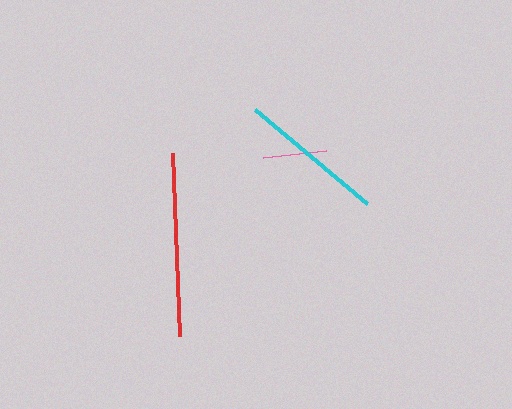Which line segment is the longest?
The red line is the longest at approximately 184 pixels.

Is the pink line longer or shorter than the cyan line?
The cyan line is longer than the pink line.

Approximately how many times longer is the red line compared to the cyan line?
The red line is approximately 1.3 times the length of the cyan line.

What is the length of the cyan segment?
The cyan segment is approximately 146 pixels long.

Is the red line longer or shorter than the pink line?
The red line is longer than the pink line.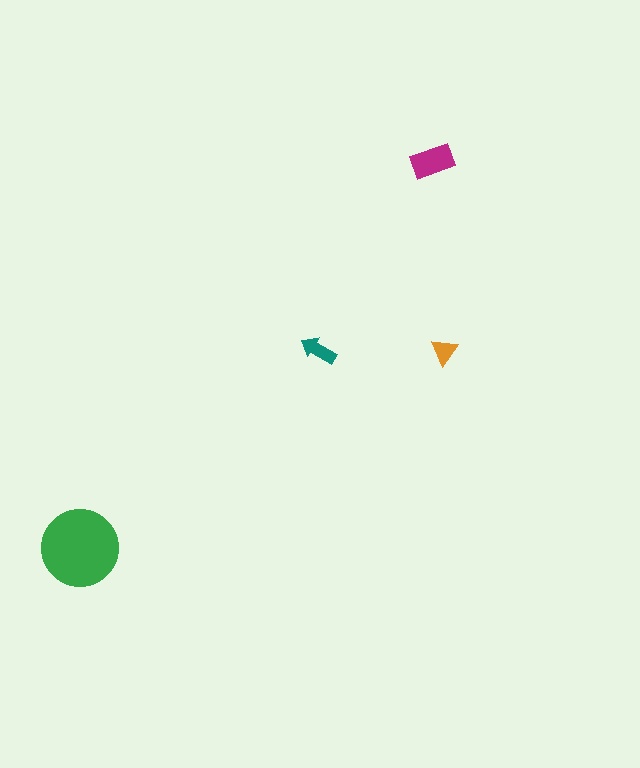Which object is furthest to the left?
The green circle is leftmost.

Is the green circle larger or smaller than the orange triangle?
Larger.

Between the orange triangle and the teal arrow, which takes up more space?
The teal arrow.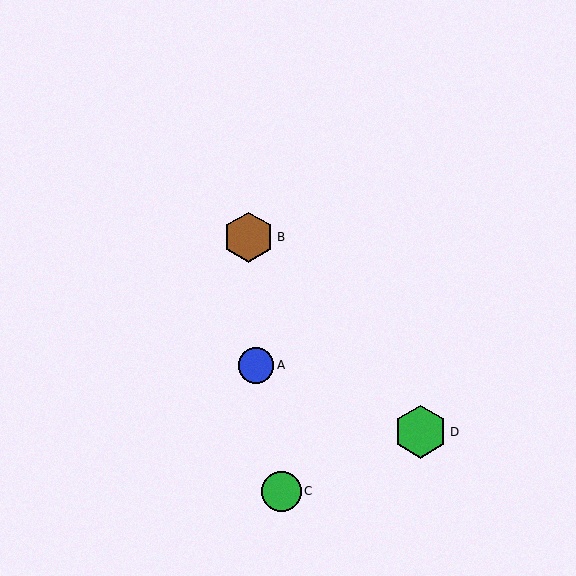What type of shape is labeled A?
Shape A is a blue circle.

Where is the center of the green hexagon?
The center of the green hexagon is at (421, 432).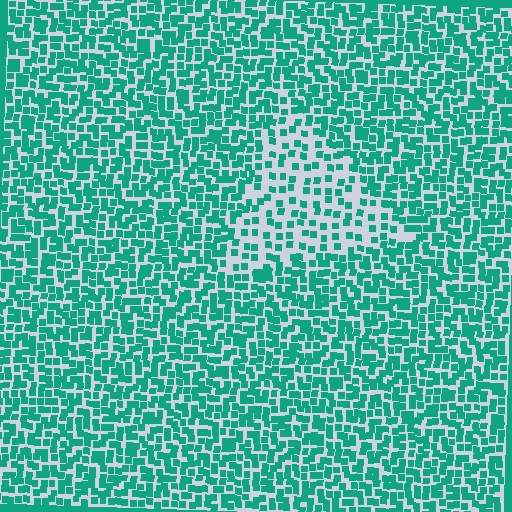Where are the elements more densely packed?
The elements are more densely packed outside the triangle boundary.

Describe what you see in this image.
The image contains small teal elements arranged at two different densities. A triangle-shaped region is visible where the elements are less densely packed than the surrounding area.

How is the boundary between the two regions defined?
The boundary is defined by a change in element density (approximately 2.0x ratio). All elements are the same color, size, and shape.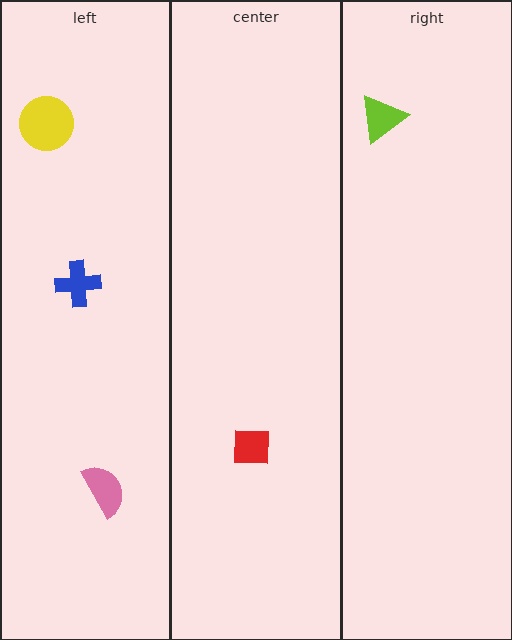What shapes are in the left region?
The pink semicircle, the blue cross, the yellow circle.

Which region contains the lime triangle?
The right region.